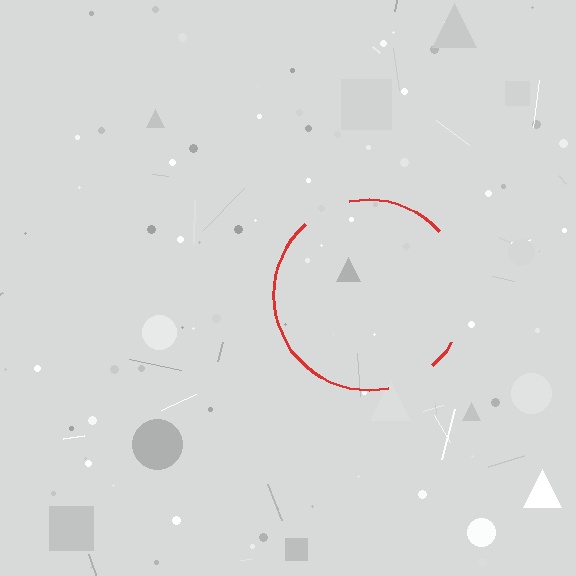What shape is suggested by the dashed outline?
The dashed outline suggests a circle.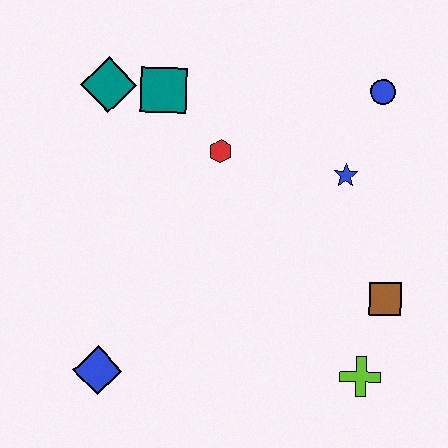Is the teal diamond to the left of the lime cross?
Yes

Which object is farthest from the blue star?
The blue diamond is farthest from the blue star.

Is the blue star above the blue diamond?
Yes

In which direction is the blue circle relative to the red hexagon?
The blue circle is to the right of the red hexagon.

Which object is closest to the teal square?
The teal diamond is closest to the teal square.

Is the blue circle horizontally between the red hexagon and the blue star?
No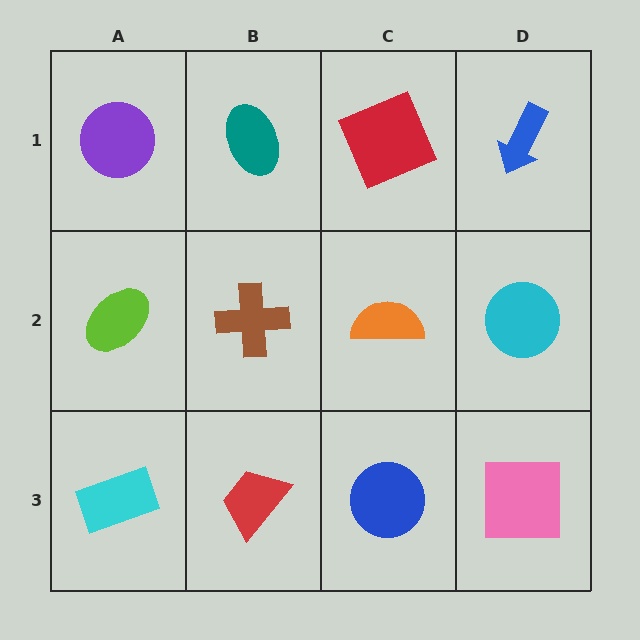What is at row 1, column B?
A teal ellipse.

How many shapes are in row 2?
4 shapes.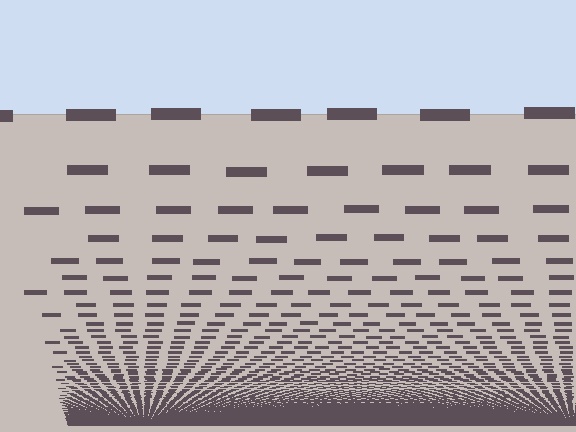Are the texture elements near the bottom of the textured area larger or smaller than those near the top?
Smaller. The gradient is inverted — elements near the bottom are smaller and denser.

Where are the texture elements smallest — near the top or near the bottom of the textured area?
Near the bottom.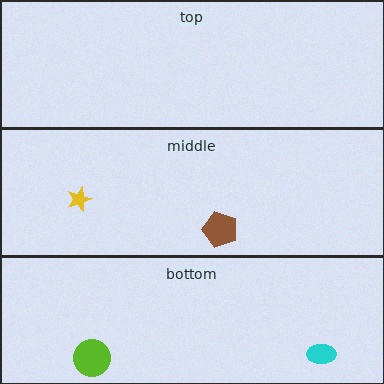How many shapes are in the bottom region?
2.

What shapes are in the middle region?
The yellow star, the brown pentagon.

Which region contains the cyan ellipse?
The bottom region.